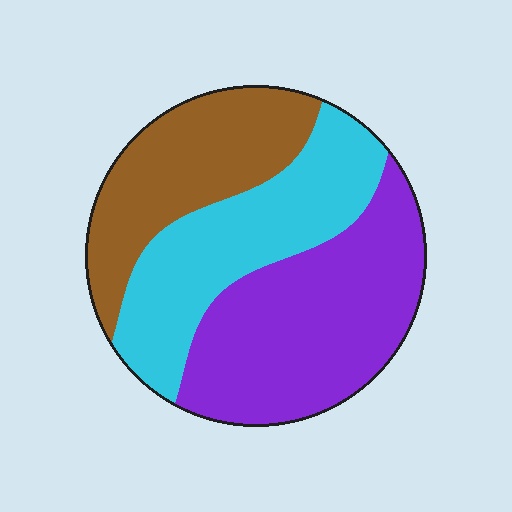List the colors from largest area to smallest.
From largest to smallest: purple, cyan, brown.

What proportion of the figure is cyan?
Cyan covers 32% of the figure.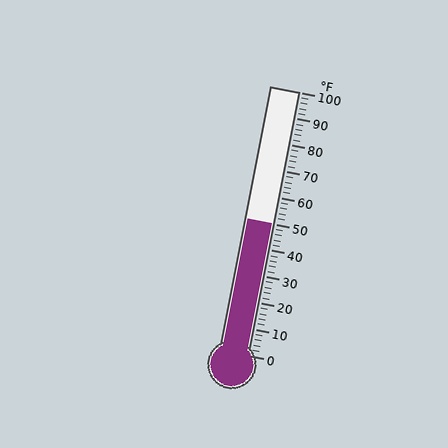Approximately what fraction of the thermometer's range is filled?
The thermometer is filled to approximately 50% of its range.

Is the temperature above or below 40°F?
The temperature is above 40°F.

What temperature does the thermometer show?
The thermometer shows approximately 50°F.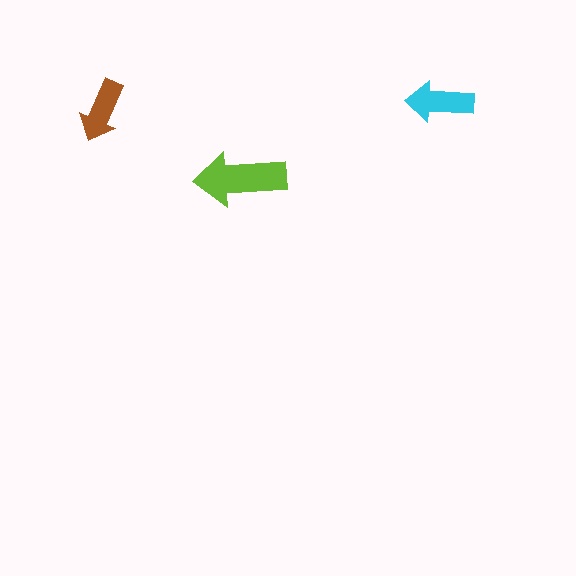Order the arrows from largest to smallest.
the lime one, the cyan one, the brown one.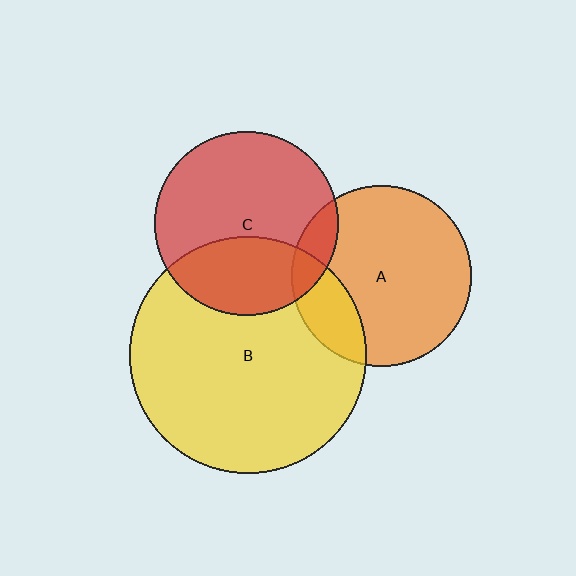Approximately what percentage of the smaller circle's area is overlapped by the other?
Approximately 10%.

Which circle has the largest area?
Circle B (yellow).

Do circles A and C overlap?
Yes.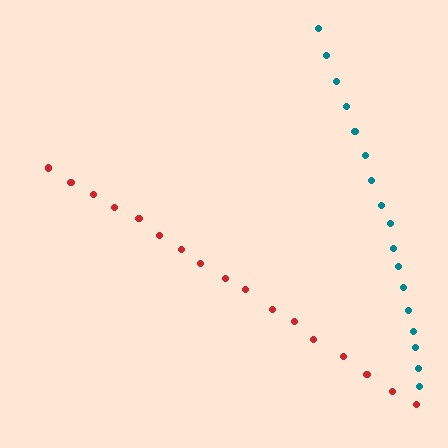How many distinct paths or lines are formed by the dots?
There are 2 distinct paths.